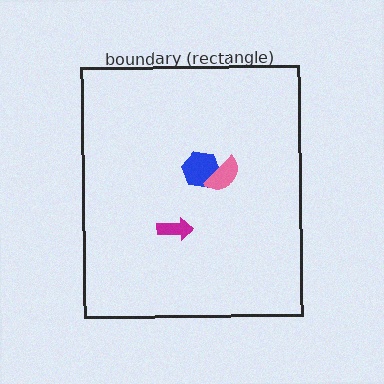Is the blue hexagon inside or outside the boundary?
Inside.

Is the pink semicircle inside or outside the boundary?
Inside.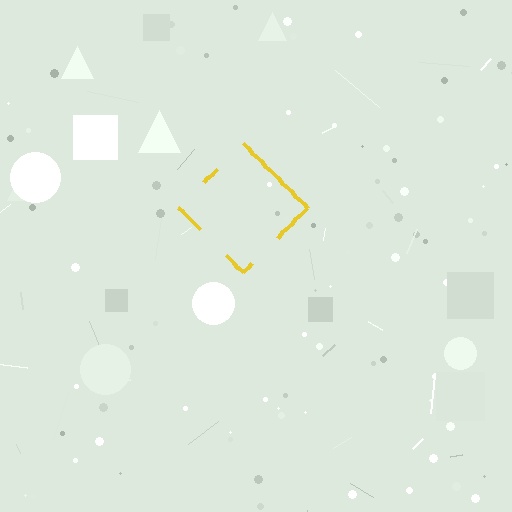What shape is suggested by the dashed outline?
The dashed outline suggests a diamond.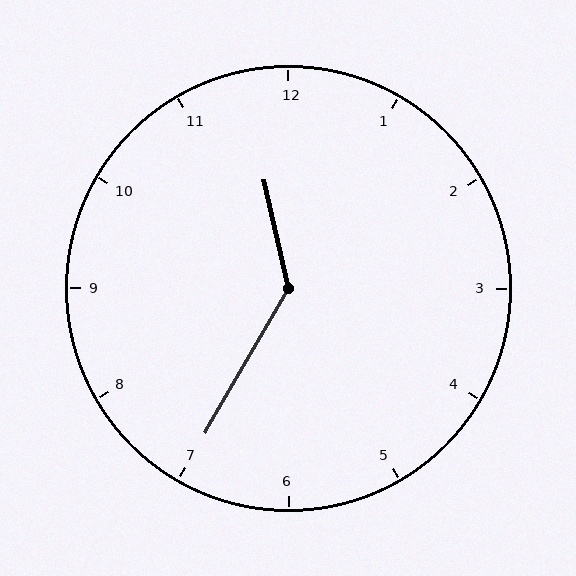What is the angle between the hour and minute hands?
Approximately 138 degrees.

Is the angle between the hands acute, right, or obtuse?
It is obtuse.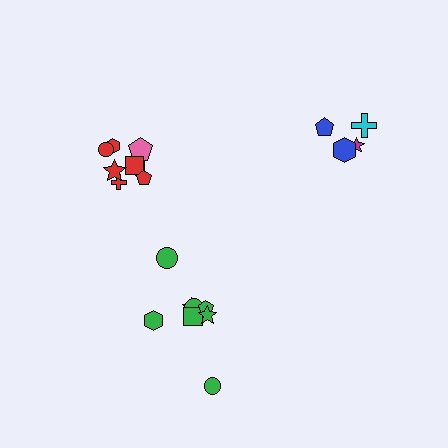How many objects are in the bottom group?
There are 8 objects.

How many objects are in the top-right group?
There are 4 objects.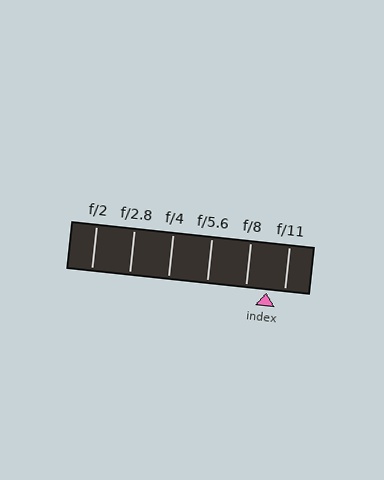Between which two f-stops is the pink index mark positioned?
The index mark is between f/8 and f/11.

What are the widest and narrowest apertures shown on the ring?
The widest aperture shown is f/2 and the narrowest is f/11.